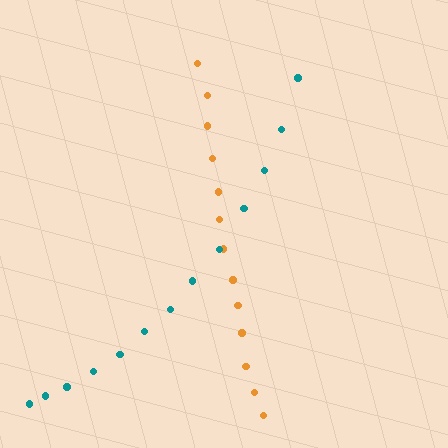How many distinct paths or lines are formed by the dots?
There are 2 distinct paths.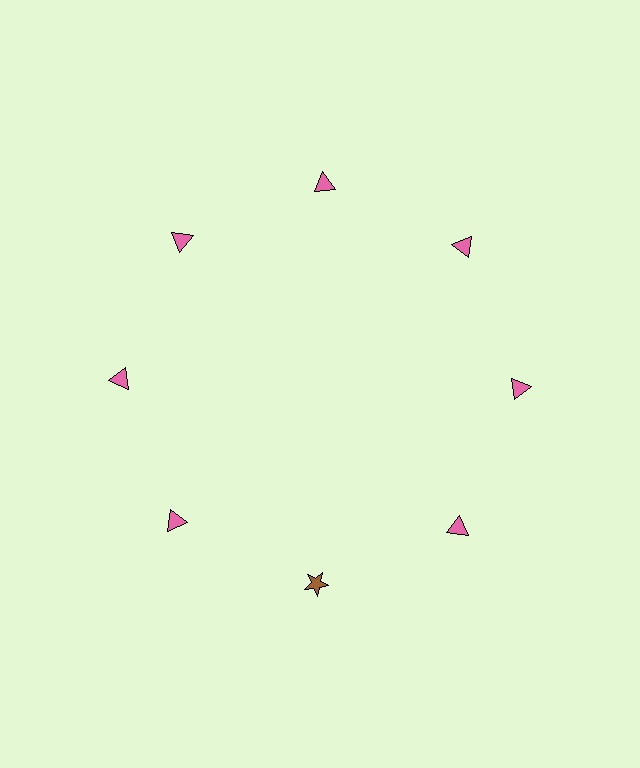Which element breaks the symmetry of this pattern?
The brown star at roughly the 6 o'clock position breaks the symmetry. All other shapes are pink triangles.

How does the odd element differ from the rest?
It differs in both color (brown instead of pink) and shape (star instead of triangle).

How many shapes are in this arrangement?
There are 8 shapes arranged in a ring pattern.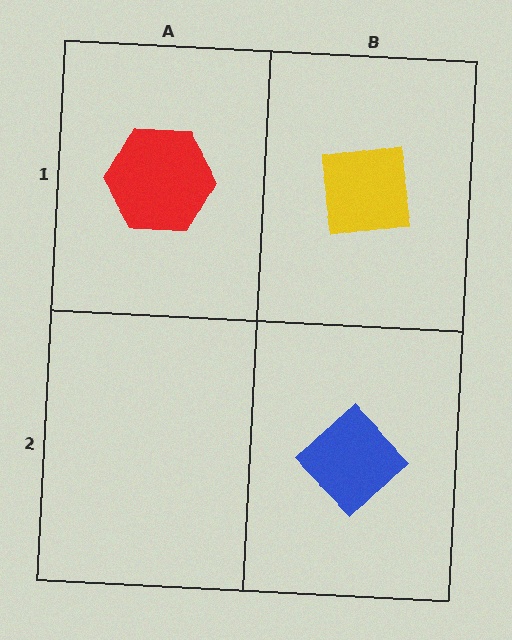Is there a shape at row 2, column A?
No, that cell is empty.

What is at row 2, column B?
A blue diamond.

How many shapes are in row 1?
2 shapes.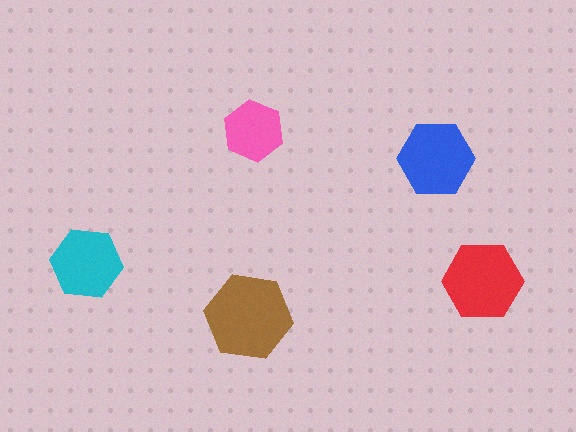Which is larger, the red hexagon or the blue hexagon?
The red one.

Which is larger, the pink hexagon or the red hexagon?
The red one.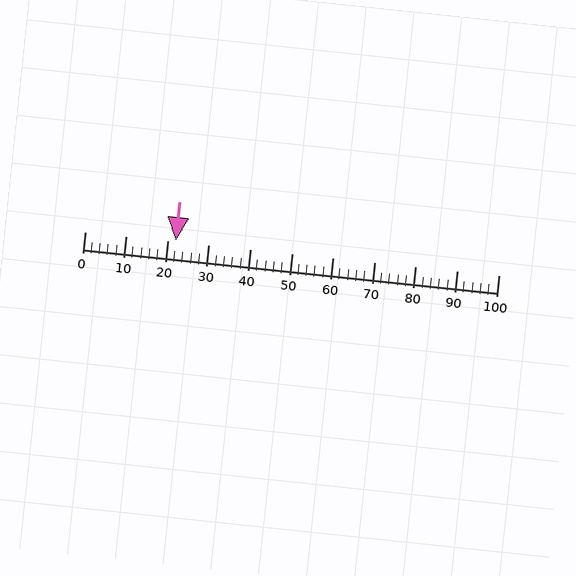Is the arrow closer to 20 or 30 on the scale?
The arrow is closer to 20.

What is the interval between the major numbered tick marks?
The major tick marks are spaced 10 units apart.